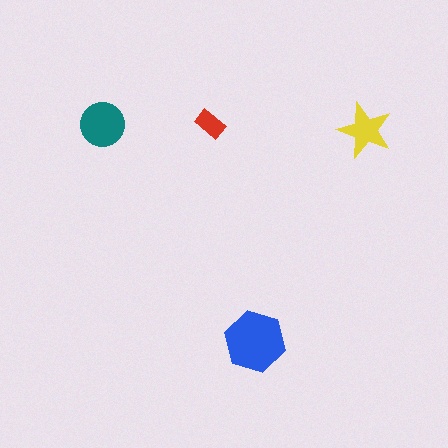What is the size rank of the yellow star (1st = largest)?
3rd.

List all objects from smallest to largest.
The red rectangle, the yellow star, the teal circle, the blue hexagon.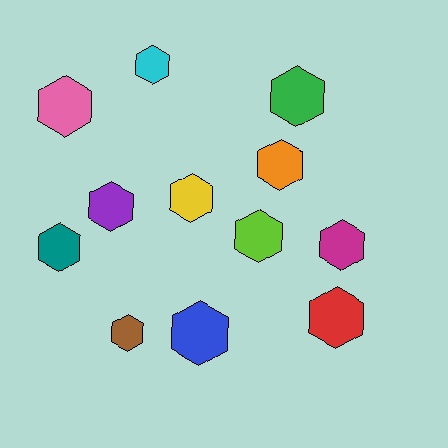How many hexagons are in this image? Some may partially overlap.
There are 12 hexagons.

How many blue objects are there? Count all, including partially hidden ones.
There is 1 blue object.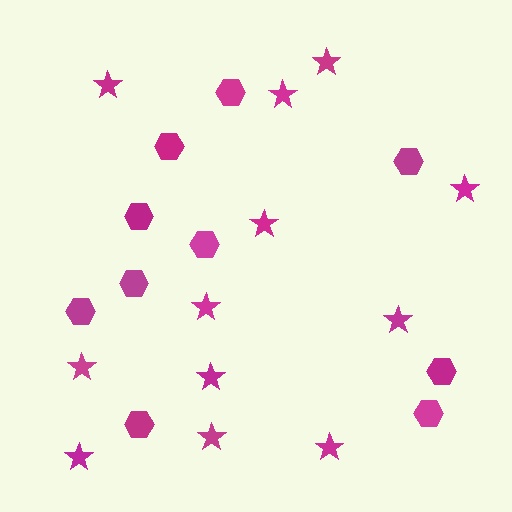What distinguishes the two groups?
There are 2 groups: one group of stars (12) and one group of hexagons (10).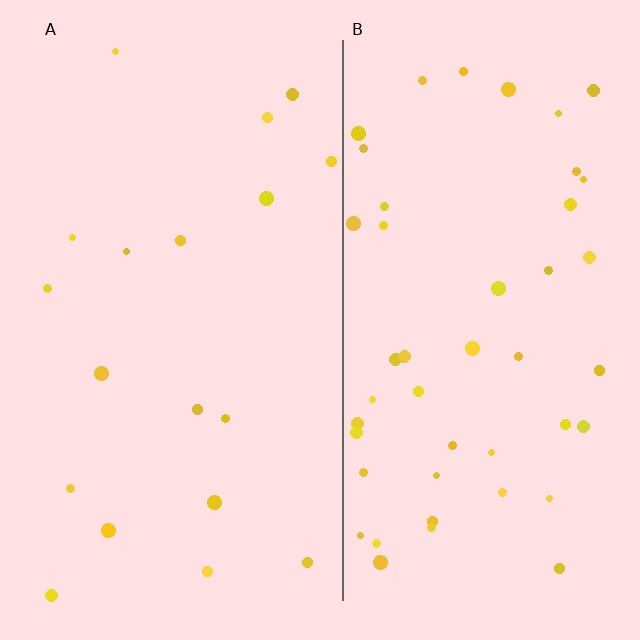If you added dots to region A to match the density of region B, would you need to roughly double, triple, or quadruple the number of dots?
Approximately triple.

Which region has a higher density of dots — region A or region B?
B (the right).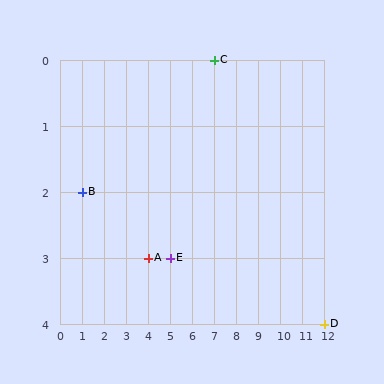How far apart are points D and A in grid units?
Points D and A are 8 columns and 1 row apart (about 8.1 grid units diagonally).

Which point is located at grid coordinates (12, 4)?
Point D is at (12, 4).